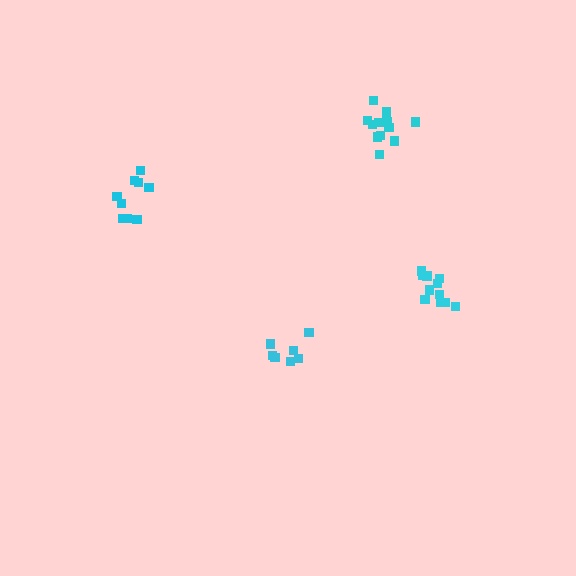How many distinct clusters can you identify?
There are 4 distinct clusters.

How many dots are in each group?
Group 1: 9 dots, Group 2: 11 dots, Group 3: 7 dots, Group 4: 12 dots (39 total).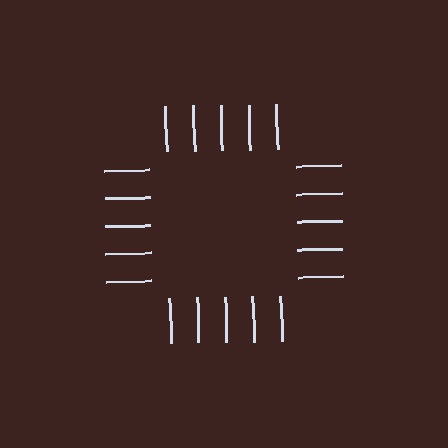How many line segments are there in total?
20 — 5 along each of the 4 edges.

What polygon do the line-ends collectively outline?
An illusory square — the line segments terminate on its edges but no continuous stroke is drawn.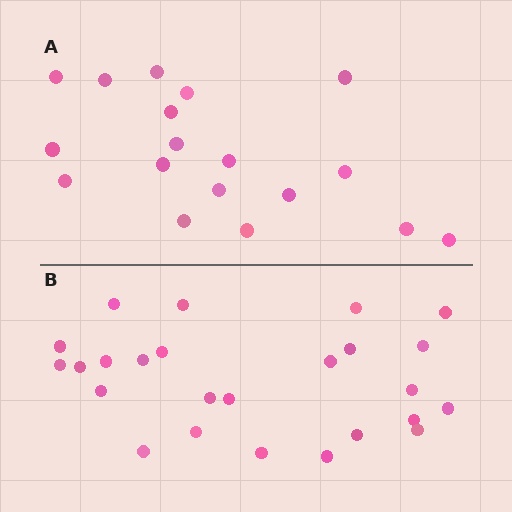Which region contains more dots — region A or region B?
Region B (the bottom region) has more dots.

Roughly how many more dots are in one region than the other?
Region B has roughly 8 or so more dots than region A.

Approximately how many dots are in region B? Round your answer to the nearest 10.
About 20 dots. (The exact count is 25, which rounds to 20.)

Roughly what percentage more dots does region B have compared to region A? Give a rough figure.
About 40% more.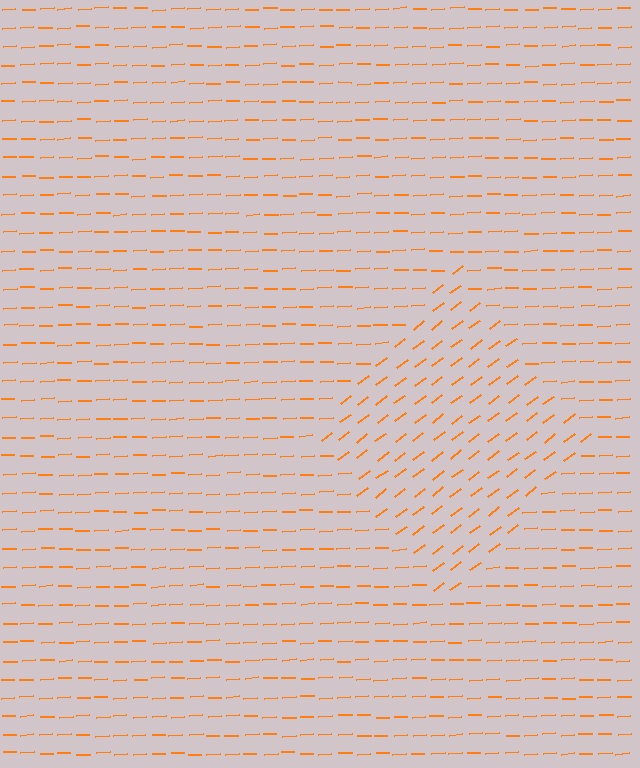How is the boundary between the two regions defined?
The boundary is defined purely by a change in line orientation (approximately 34 degrees difference). All lines are the same color and thickness.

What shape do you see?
I see a diamond.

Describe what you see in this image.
The image is filled with small orange line segments. A diamond region in the image has lines oriented differently from the surrounding lines, creating a visible texture boundary.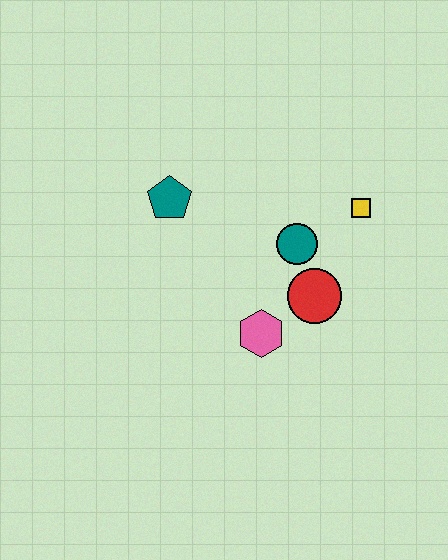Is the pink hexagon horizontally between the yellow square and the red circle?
No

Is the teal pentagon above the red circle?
Yes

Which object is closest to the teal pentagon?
The teal circle is closest to the teal pentagon.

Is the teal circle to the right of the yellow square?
No